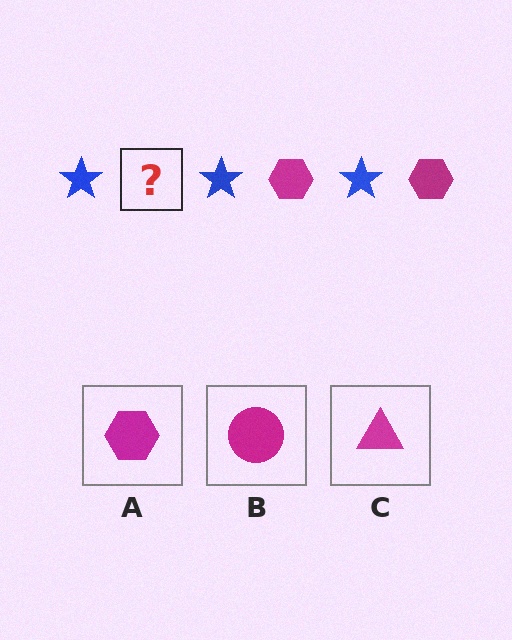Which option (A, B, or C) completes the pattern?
A.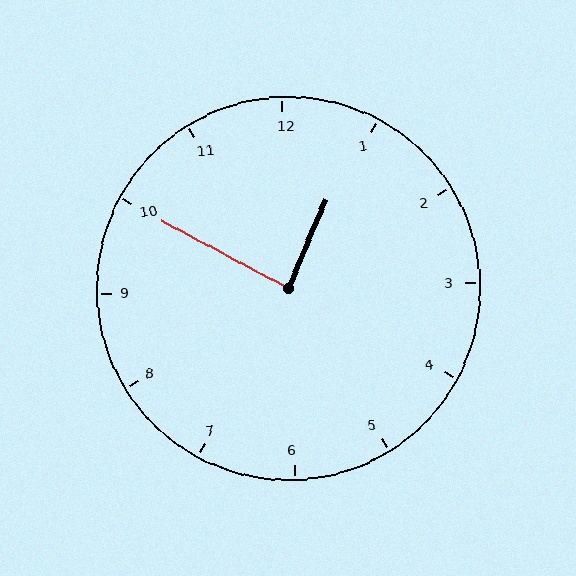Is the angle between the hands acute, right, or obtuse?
It is right.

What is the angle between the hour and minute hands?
Approximately 85 degrees.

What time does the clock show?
12:50.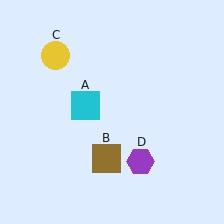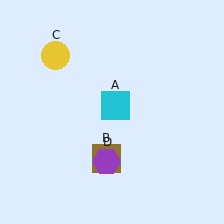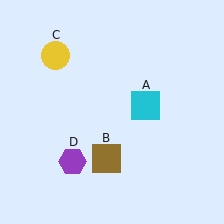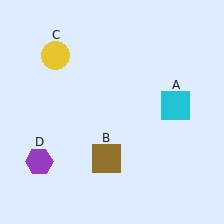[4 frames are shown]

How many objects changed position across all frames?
2 objects changed position: cyan square (object A), purple hexagon (object D).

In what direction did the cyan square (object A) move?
The cyan square (object A) moved right.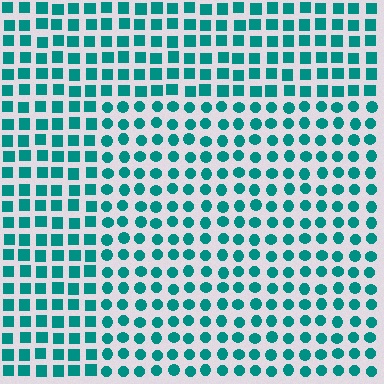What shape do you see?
I see a rectangle.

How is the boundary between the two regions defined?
The boundary is defined by a change in element shape: circles inside vs. squares outside. All elements share the same color and spacing.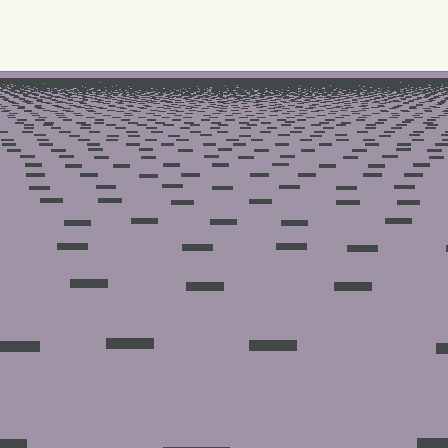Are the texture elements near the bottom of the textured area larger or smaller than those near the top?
Larger. Near the bottom, elements are closer to the viewer and appear at a bigger on-screen size.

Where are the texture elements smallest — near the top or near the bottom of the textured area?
Near the top.